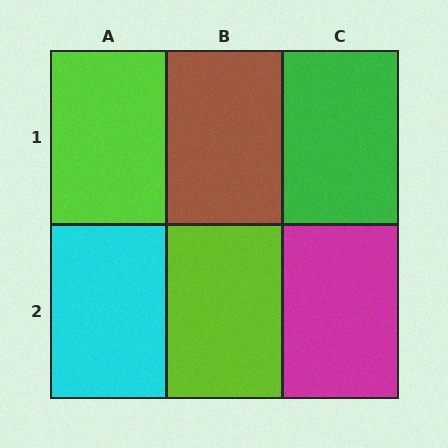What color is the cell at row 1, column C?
Green.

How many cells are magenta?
1 cell is magenta.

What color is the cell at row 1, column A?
Lime.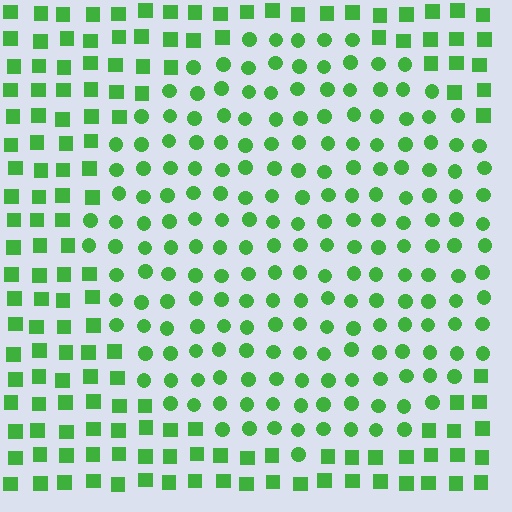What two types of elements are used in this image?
The image uses circles inside the circle region and squares outside it.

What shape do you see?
I see a circle.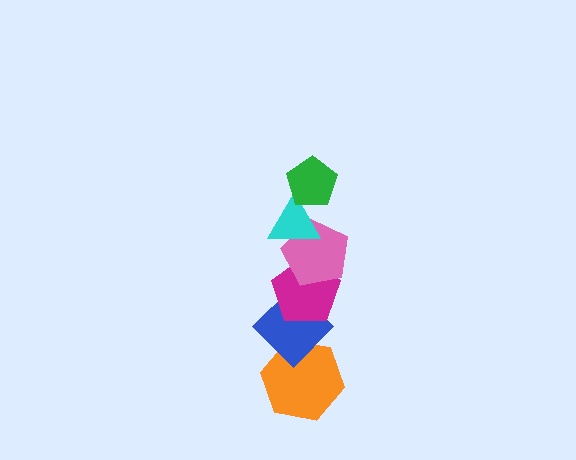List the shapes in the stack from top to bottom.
From top to bottom: the green pentagon, the cyan triangle, the pink pentagon, the magenta pentagon, the blue diamond, the orange hexagon.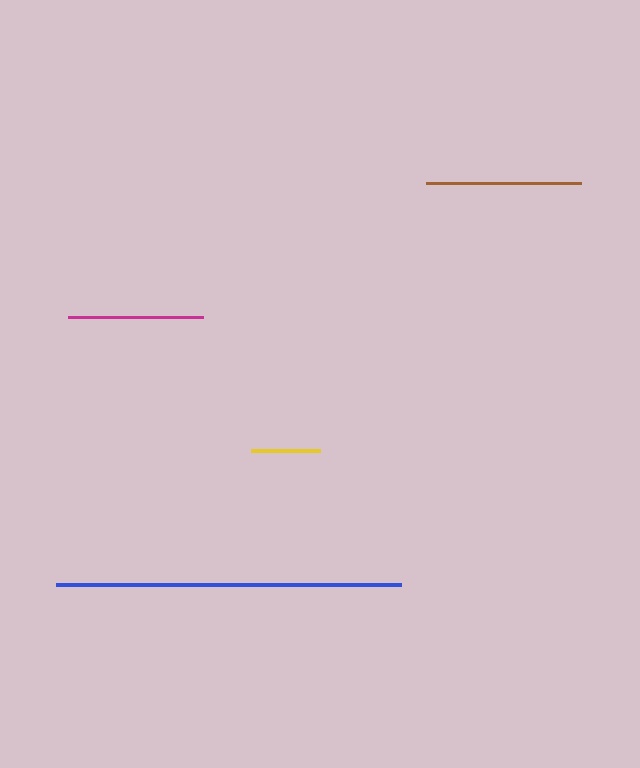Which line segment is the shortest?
The yellow line is the shortest at approximately 70 pixels.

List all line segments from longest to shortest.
From longest to shortest: blue, brown, magenta, yellow.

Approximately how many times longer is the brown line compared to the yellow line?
The brown line is approximately 2.2 times the length of the yellow line.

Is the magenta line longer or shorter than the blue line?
The blue line is longer than the magenta line.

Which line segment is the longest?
The blue line is the longest at approximately 345 pixels.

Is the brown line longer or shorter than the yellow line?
The brown line is longer than the yellow line.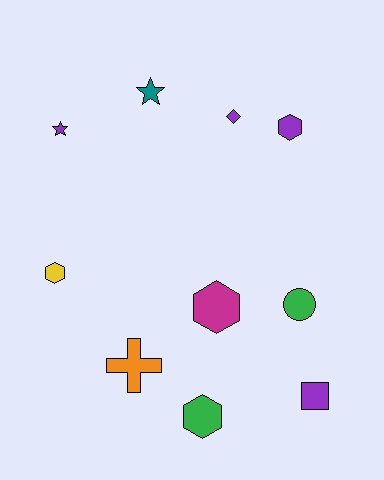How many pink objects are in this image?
There are no pink objects.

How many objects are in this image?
There are 10 objects.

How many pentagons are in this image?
There are no pentagons.